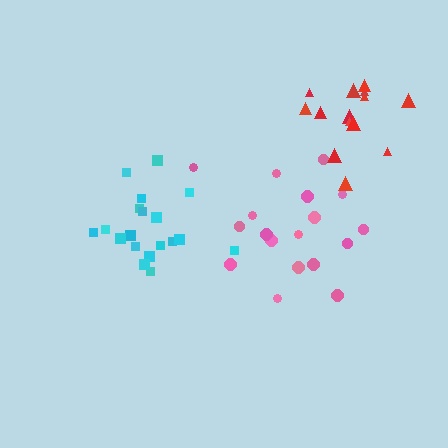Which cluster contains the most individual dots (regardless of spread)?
Cyan (19).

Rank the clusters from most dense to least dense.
cyan, red, pink.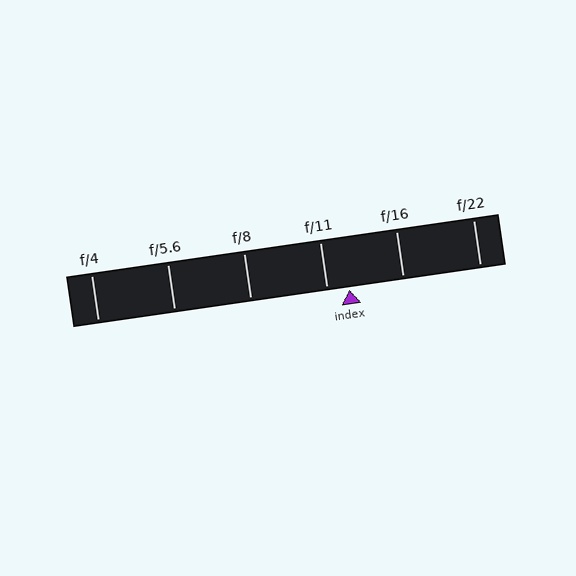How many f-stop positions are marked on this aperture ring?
There are 6 f-stop positions marked.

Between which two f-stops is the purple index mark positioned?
The index mark is between f/11 and f/16.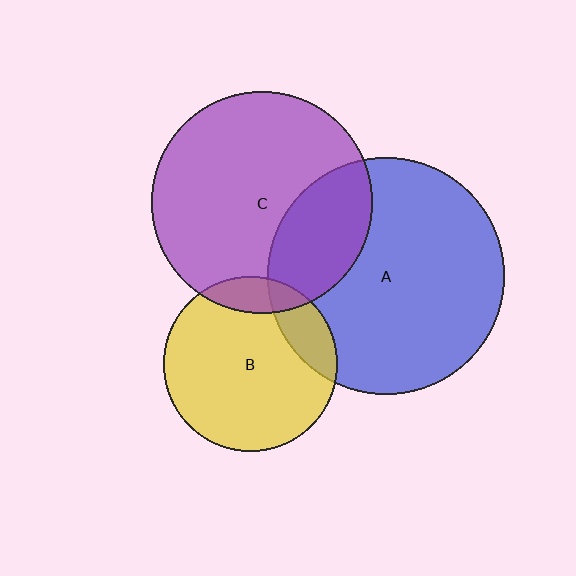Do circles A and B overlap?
Yes.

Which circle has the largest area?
Circle A (blue).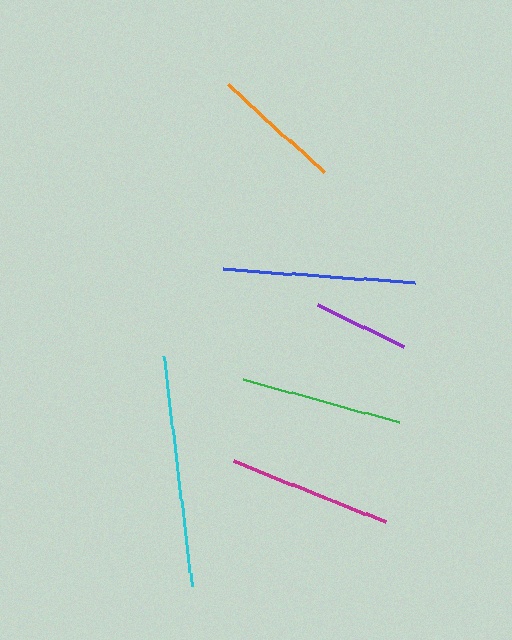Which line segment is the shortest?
The purple line is the shortest at approximately 96 pixels.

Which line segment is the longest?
The cyan line is the longest at approximately 231 pixels.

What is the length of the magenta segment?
The magenta segment is approximately 164 pixels long.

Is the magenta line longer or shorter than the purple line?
The magenta line is longer than the purple line.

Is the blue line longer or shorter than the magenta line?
The blue line is longer than the magenta line.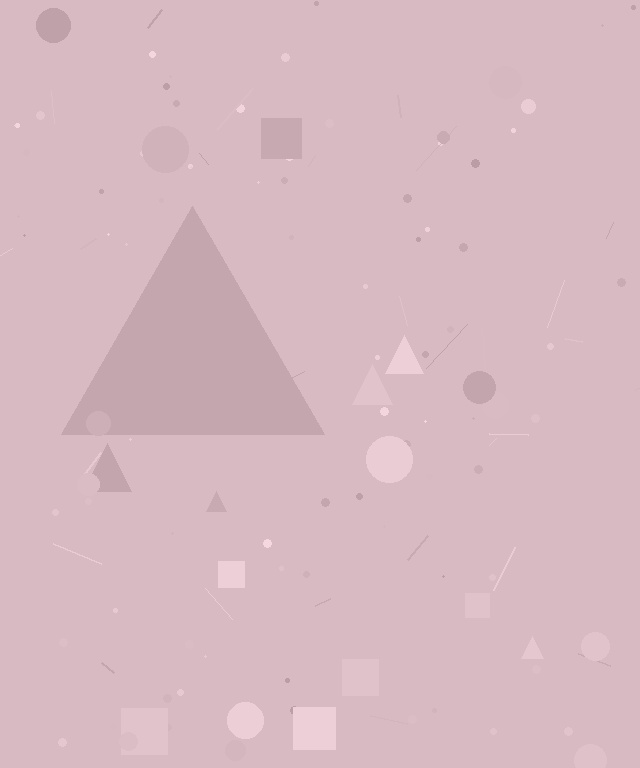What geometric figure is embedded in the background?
A triangle is embedded in the background.